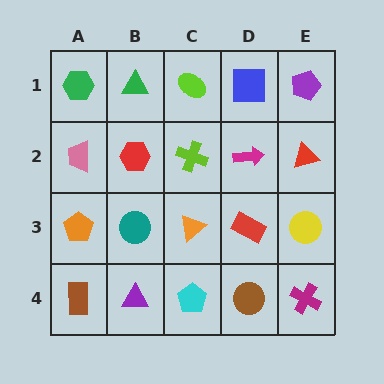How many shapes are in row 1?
5 shapes.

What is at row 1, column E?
A purple pentagon.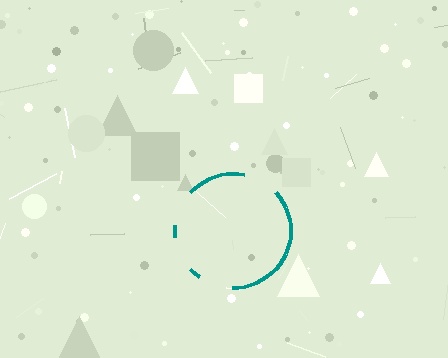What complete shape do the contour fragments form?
The contour fragments form a circle.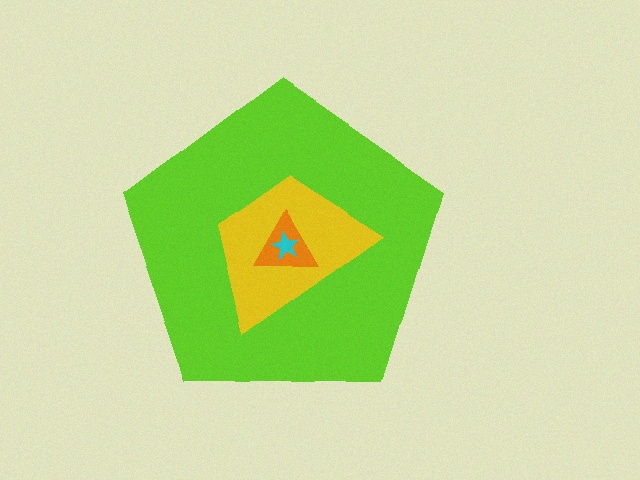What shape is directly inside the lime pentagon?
The yellow trapezoid.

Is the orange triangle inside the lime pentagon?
Yes.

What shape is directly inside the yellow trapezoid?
The orange triangle.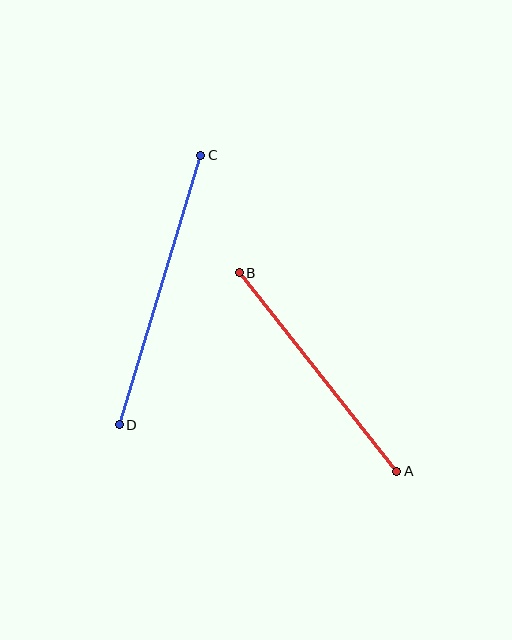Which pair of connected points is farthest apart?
Points C and D are farthest apart.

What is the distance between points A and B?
The distance is approximately 253 pixels.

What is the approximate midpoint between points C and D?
The midpoint is at approximately (160, 290) pixels.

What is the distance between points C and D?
The distance is approximately 282 pixels.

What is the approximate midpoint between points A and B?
The midpoint is at approximately (318, 372) pixels.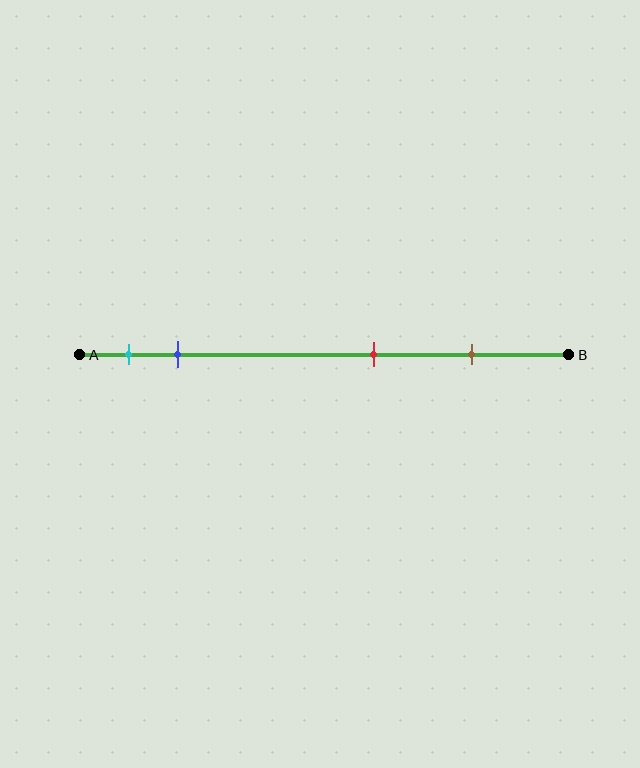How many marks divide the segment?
There are 4 marks dividing the segment.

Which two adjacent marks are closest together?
The cyan and blue marks are the closest adjacent pair.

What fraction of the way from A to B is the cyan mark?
The cyan mark is approximately 10% (0.1) of the way from A to B.